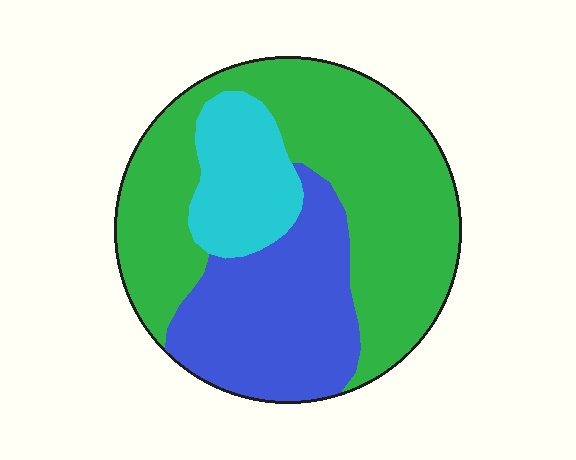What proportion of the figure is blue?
Blue takes up about one third (1/3) of the figure.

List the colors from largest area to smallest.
From largest to smallest: green, blue, cyan.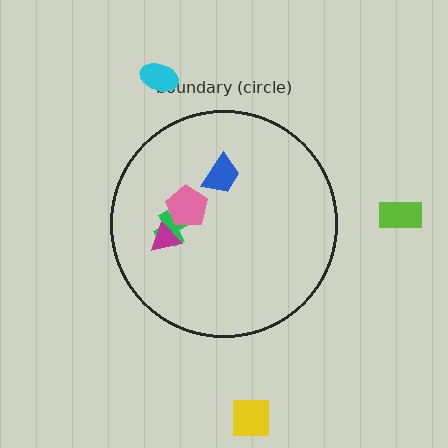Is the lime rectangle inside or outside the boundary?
Outside.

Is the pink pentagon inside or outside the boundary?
Inside.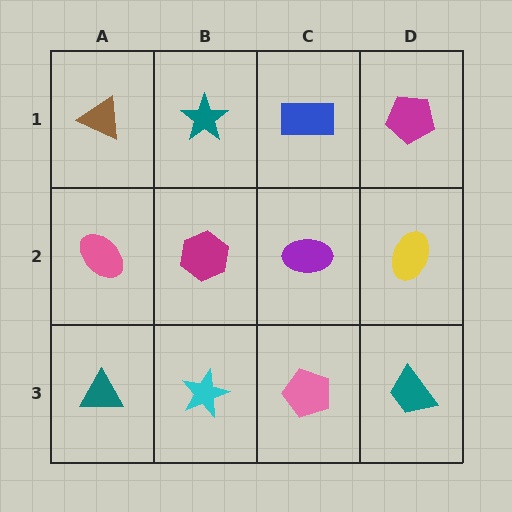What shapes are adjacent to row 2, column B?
A teal star (row 1, column B), a cyan star (row 3, column B), a pink ellipse (row 2, column A), a purple ellipse (row 2, column C).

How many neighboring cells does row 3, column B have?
3.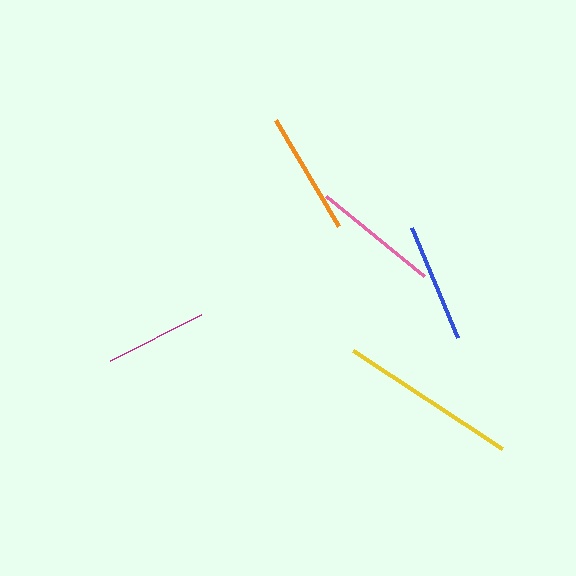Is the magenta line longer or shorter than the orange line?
The orange line is longer than the magenta line.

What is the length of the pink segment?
The pink segment is approximately 126 pixels long.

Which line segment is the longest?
The yellow line is the longest at approximately 178 pixels.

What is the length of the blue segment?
The blue segment is approximately 119 pixels long.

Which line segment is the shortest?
The magenta line is the shortest at approximately 102 pixels.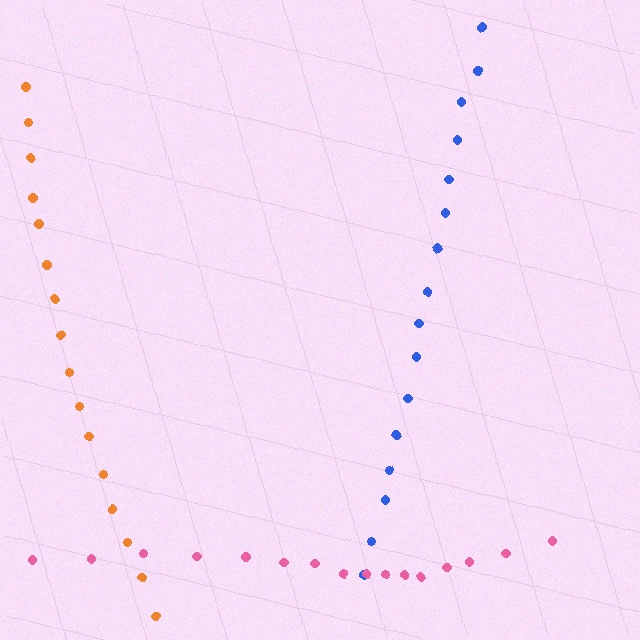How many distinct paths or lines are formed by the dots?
There are 3 distinct paths.